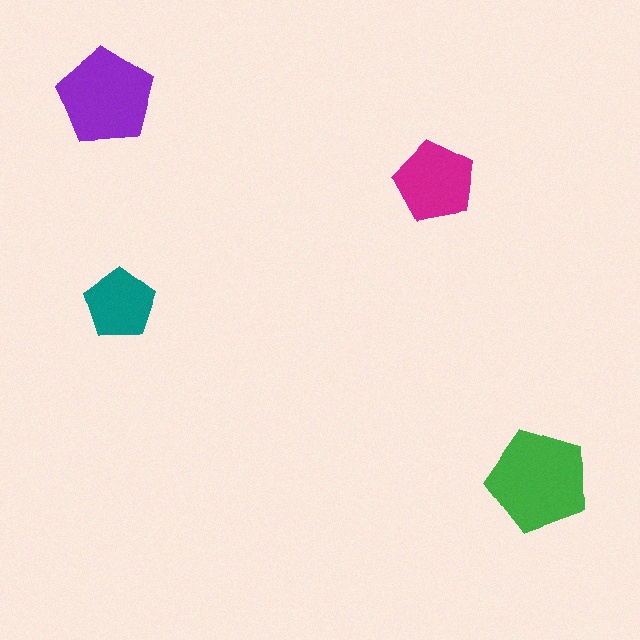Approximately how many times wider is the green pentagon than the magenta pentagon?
About 1.5 times wider.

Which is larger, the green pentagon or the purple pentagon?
The green one.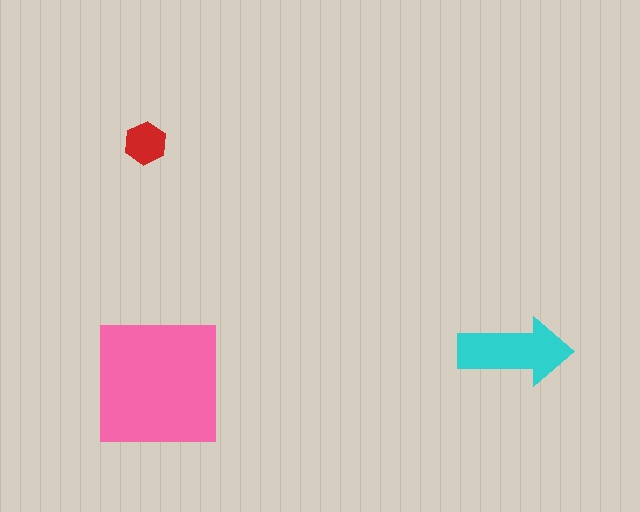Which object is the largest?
The pink square.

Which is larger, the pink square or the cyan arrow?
The pink square.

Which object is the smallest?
The red hexagon.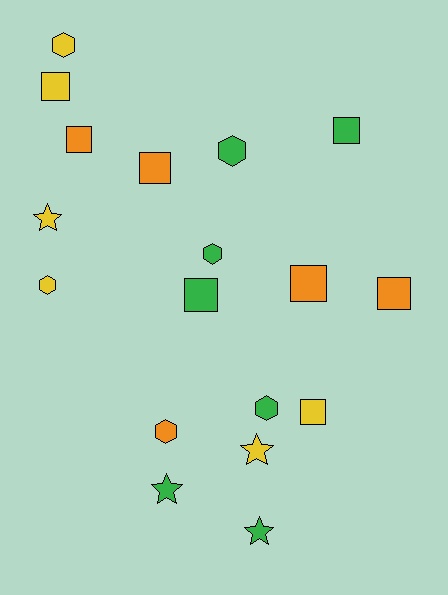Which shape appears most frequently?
Square, with 8 objects.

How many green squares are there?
There are 2 green squares.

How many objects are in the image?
There are 18 objects.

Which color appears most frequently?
Green, with 7 objects.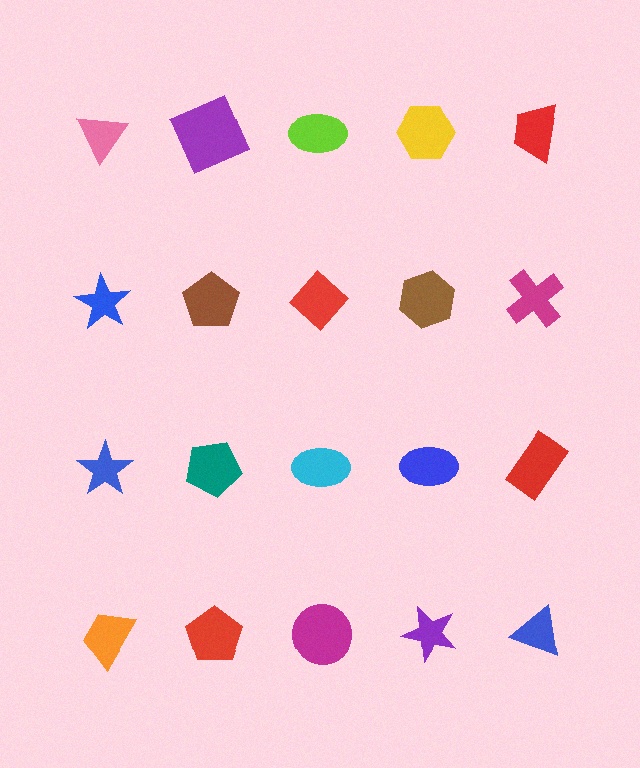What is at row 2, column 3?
A red diamond.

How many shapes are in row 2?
5 shapes.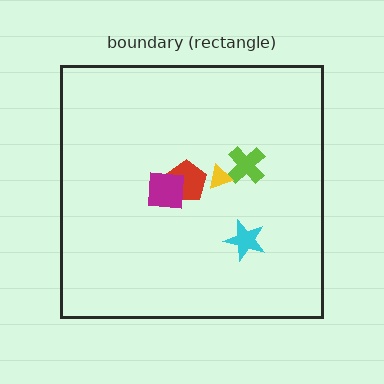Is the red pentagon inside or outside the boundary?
Inside.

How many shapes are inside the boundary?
5 inside, 0 outside.